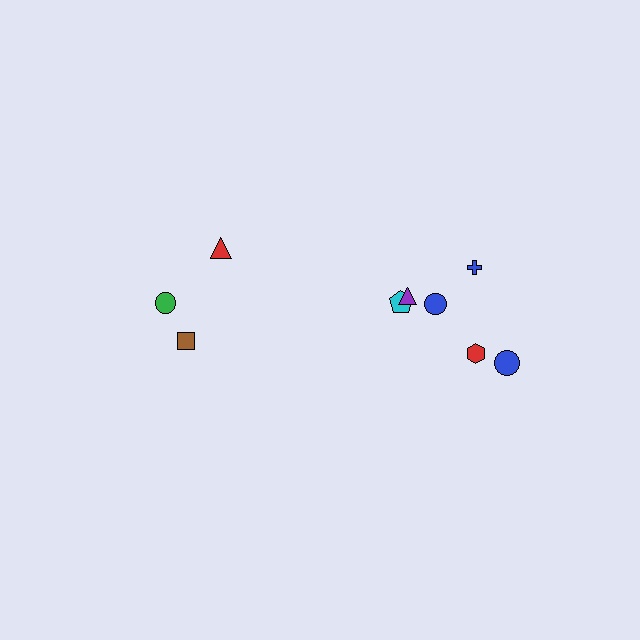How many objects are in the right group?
There are 6 objects.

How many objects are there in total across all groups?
There are 9 objects.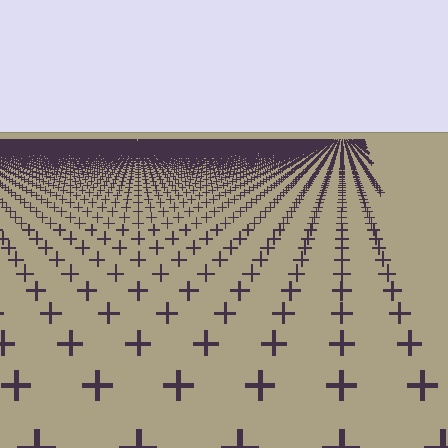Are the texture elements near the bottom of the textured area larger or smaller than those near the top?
Larger. Near the bottom, elements are closer to the viewer and appear at a bigger on-screen size.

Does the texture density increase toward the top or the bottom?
Density increases toward the top.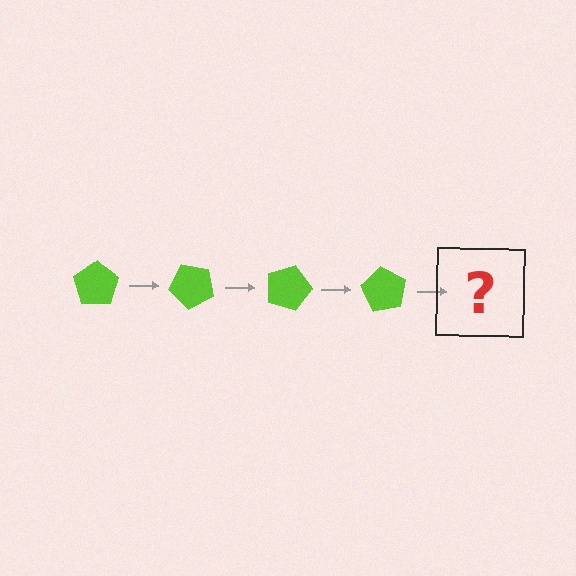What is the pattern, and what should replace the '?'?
The pattern is that the pentagon rotates 45 degrees each step. The '?' should be a lime pentagon rotated 180 degrees.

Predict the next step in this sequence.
The next step is a lime pentagon rotated 180 degrees.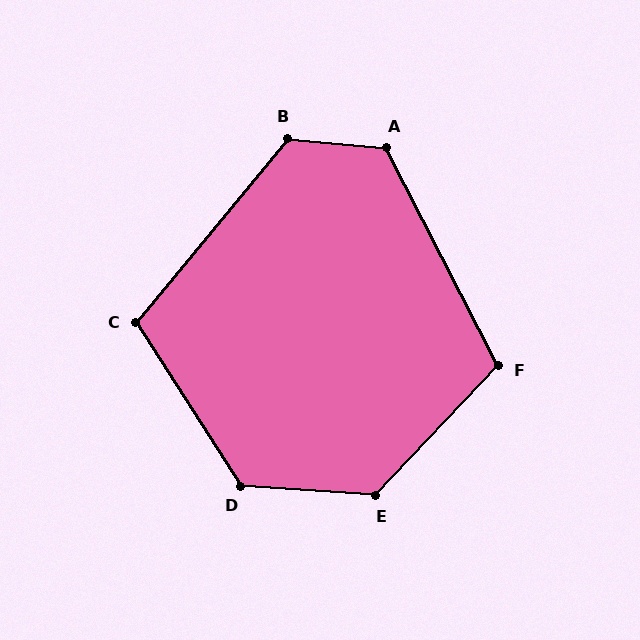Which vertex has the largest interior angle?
E, at approximately 129 degrees.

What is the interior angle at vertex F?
Approximately 109 degrees (obtuse).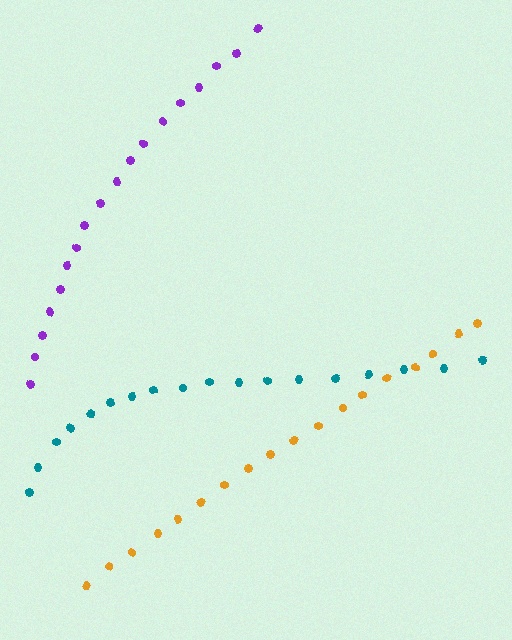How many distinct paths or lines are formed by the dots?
There are 3 distinct paths.